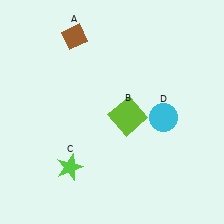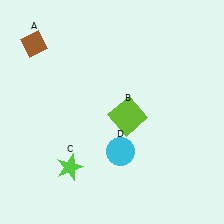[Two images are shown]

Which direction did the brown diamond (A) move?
The brown diamond (A) moved left.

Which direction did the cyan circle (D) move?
The cyan circle (D) moved left.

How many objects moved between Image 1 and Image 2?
2 objects moved between the two images.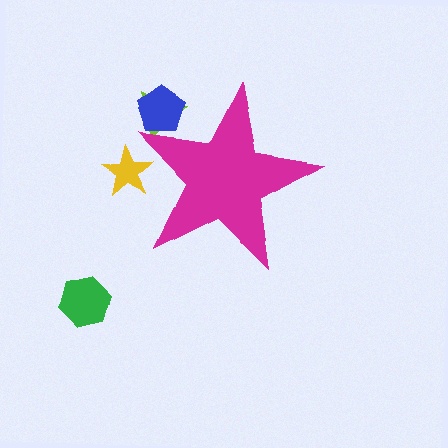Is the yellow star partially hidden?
Yes, the yellow star is partially hidden behind the magenta star.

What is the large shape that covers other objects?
A magenta star.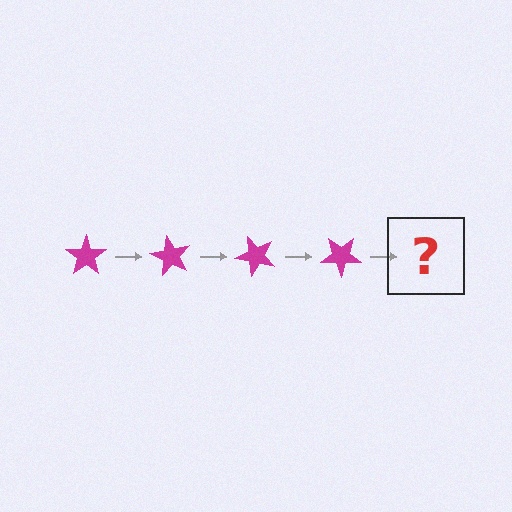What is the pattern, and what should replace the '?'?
The pattern is that the star rotates 60 degrees each step. The '?' should be a magenta star rotated 240 degrees.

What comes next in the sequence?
The next element should be a magenta star rotated 240 degrees.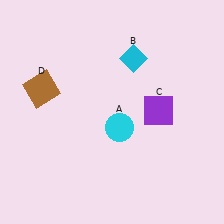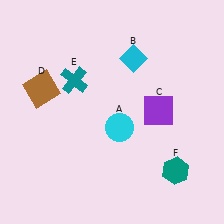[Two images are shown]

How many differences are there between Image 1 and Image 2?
There are 2 differences between the two images.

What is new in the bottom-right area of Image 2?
A teal hexagon (F) was added in the bottom-right area of Image 2.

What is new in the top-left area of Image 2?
A teal cross (E) was added in the top-left area of Image 2.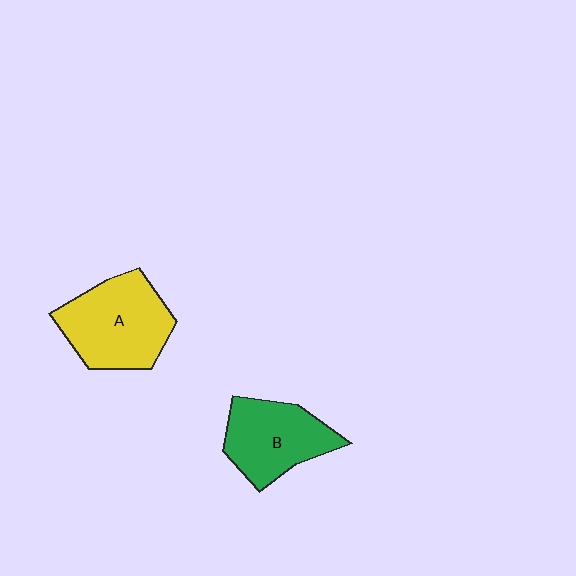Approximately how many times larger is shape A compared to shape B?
Approximately 1.2 times.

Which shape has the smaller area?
Shape B (green).